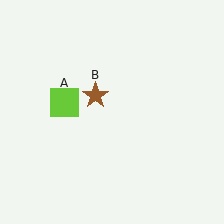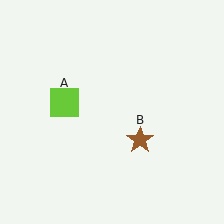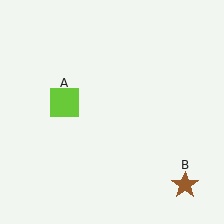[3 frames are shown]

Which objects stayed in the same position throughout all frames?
Lime square (object A) remained stationary.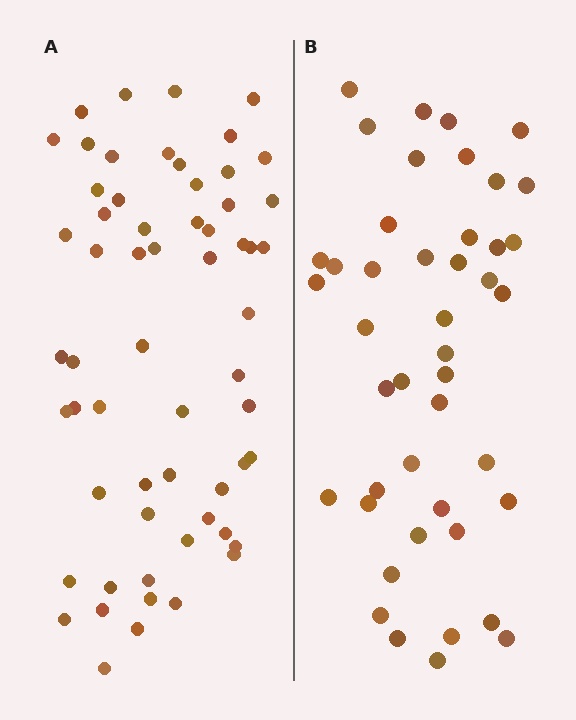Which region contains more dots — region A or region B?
Region A (the left region) has more dots.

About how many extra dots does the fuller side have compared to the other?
Region A has approximately 15 more dots than region B.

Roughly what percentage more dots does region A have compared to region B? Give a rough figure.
About 35% more.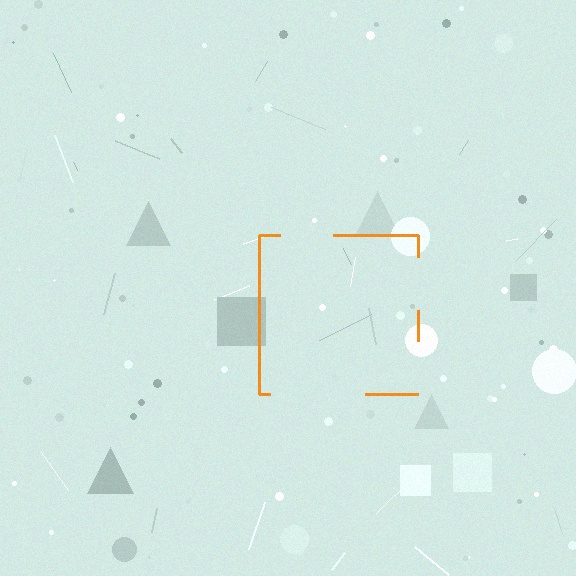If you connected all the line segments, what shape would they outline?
They would outline a square.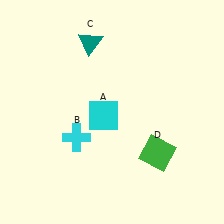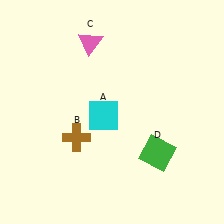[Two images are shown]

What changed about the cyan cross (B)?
In Image 1, B is cyan. In Image 2, it changed to brown.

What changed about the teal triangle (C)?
In Image 1, C is teal. In Image 2, it changed to pink.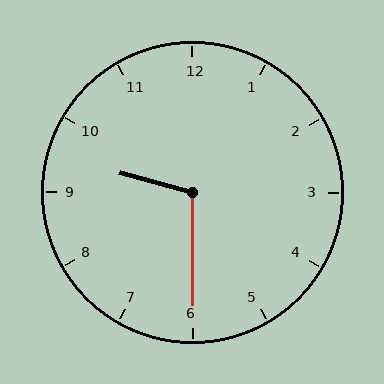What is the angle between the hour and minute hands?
Approximately 105 degrees.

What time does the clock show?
9:30.